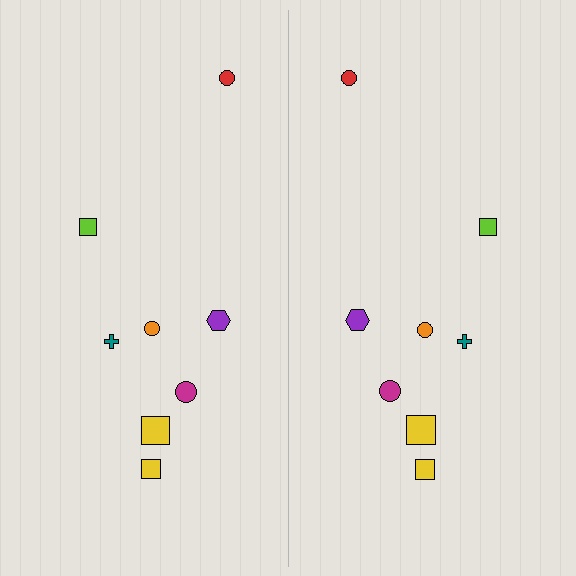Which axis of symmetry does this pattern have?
The pattern has a vertical axis of symmetry running through the center of the image.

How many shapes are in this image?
There are 16 shapes in this image.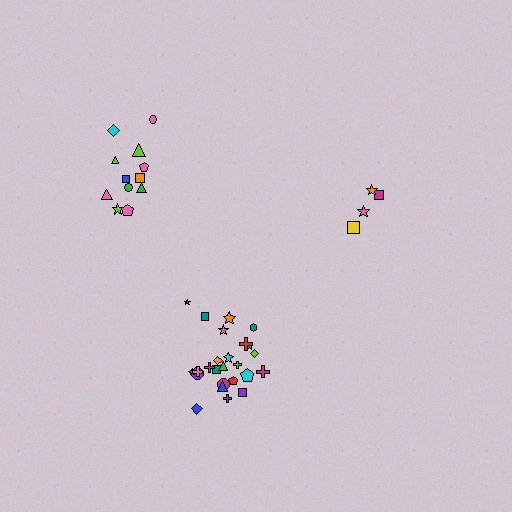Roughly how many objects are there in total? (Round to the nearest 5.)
Roughly 40 objects in total.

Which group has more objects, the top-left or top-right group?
The top-left group.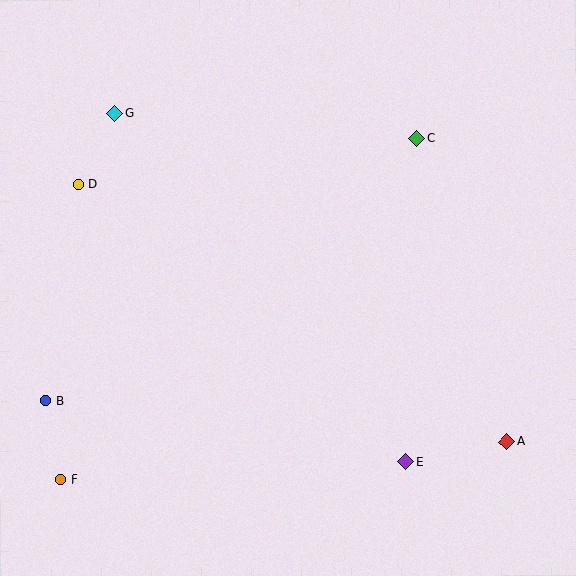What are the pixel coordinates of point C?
Point C is at (416, 138).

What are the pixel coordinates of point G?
Point G is at (114, 114).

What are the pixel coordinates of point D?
Point D is at (78, 185).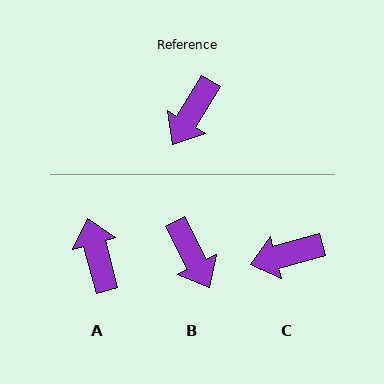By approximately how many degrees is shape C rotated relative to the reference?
Approximately 43 degrees clockwise.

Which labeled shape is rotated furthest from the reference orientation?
A, about 134 degrees away.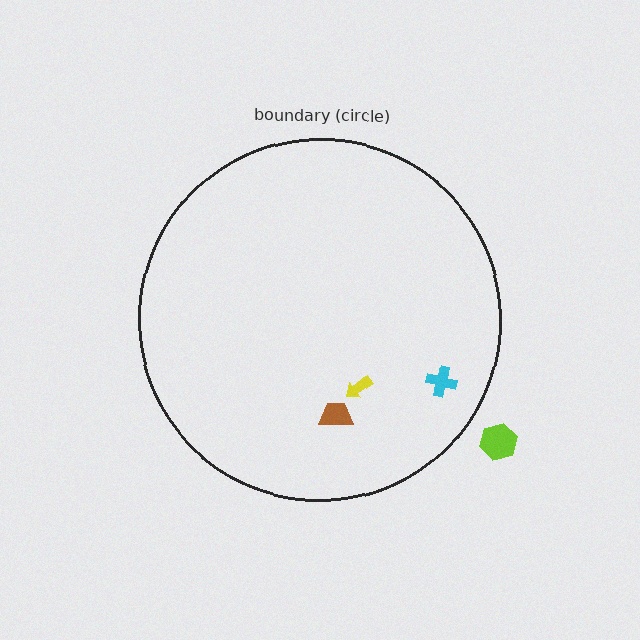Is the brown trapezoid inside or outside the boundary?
Inside.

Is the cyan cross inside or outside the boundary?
Inside.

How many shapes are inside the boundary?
3 inside, 1 outside.